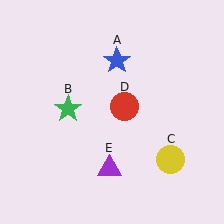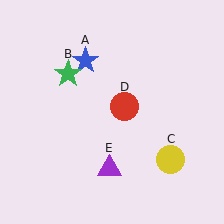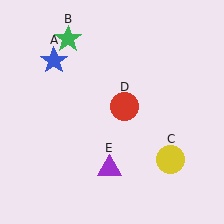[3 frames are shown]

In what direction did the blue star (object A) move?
The blue star (object A) moved left.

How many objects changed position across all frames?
2 objects changed position: blue star (object A), green star (object B).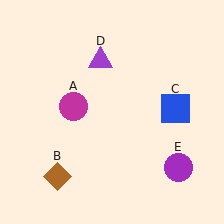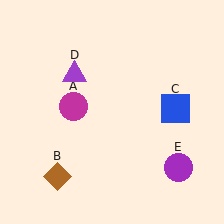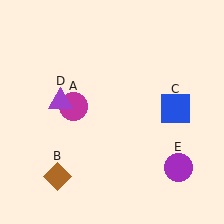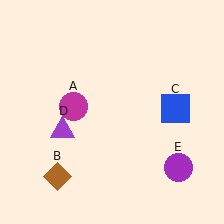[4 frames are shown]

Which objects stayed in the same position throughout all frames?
Magenta circle (object A) and brown diamond (object B) and blue square (object C) and purple circle (object E) remained stationary.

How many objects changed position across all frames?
1 object changed position: purple triangle (object D).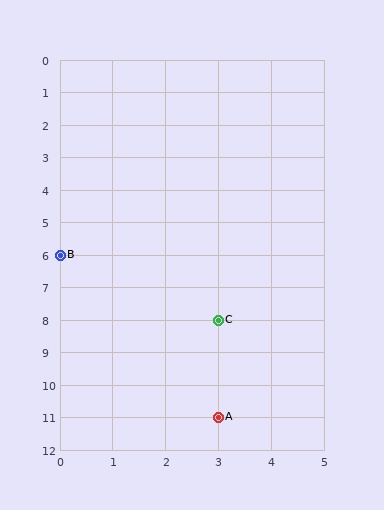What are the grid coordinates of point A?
Point A is at grid coordinates (3, 11).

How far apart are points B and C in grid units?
Points B and C are 3 columns and 2 rows apart (about 3.6 grid units diagonally).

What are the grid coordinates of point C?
Point C is at grid coordinates (3, 8).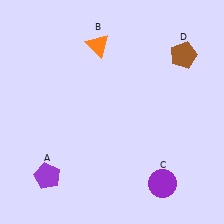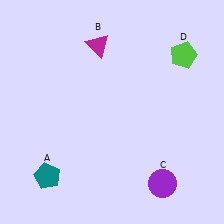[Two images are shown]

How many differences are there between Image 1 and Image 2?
There are 3 differences between the two images.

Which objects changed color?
A changed from purple to teal. B changed from orange to magenta. D changed from brown to lime.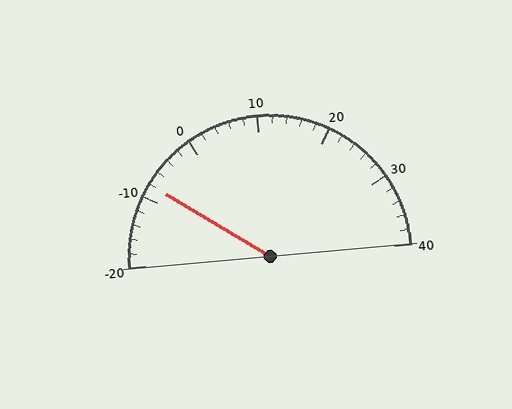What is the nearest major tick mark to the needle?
The nearest major tick mark is -10.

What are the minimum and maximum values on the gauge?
The gauge ranges from -20 to 40.